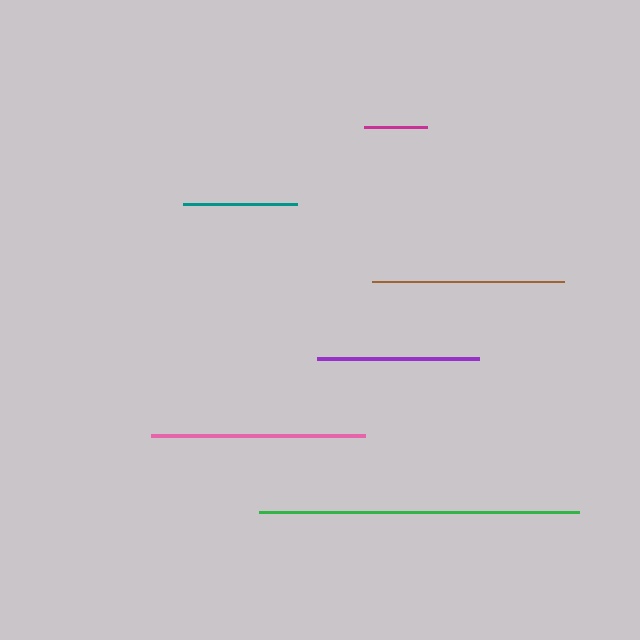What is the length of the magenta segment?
The magenta segment is approximately 63 pixels long.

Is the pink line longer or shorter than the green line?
The green line is longer than the pink line.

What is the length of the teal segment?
The teal segment is approximately 115 pixels long.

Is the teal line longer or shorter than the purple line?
The purple line is longer than the teal line.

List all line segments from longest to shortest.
From longest to shortest: green, pink, brown, purple, teal, magenta.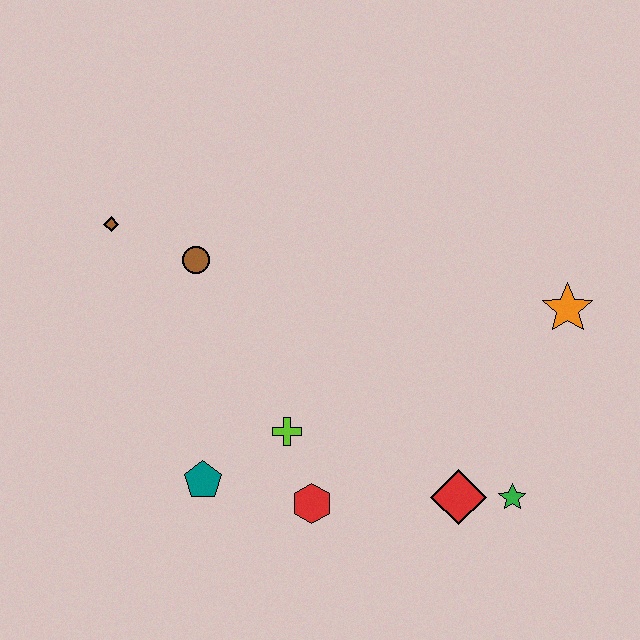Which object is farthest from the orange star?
The brown diamond is farthest from the orange star.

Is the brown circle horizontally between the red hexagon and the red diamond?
No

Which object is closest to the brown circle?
The brown diamond is closest to the brown circle.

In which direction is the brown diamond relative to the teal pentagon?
The brown diamond is above the teal pentagon.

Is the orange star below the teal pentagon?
No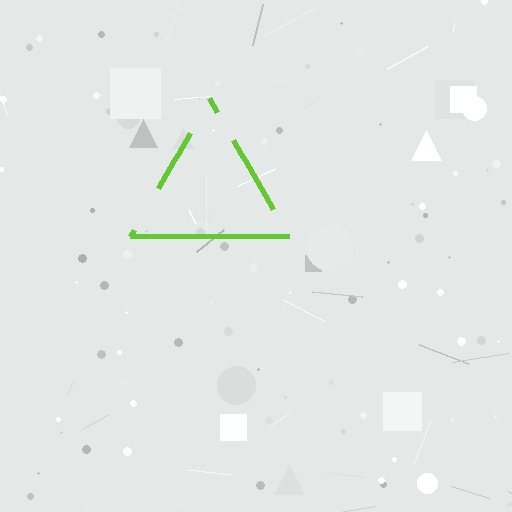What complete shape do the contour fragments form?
The contour fragments form a triangle.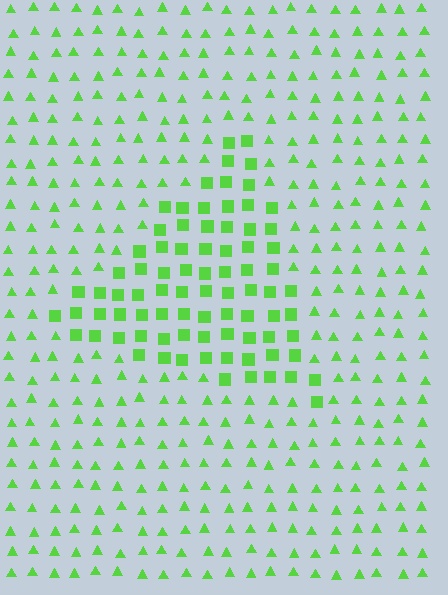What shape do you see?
I see a triangle.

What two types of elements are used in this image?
The image uses squares inside the triangle region and triangles outside it.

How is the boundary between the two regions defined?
The boundary is defined by a change in element shape: squares inside vs. triangles outside. All elements share the same color and spacing.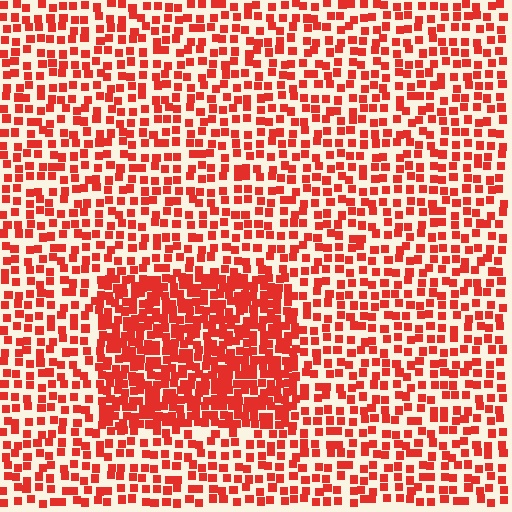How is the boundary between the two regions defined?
The boundary is defined by a change in element density (approximately 2.0x ratio). All elements are the same color, size, and shape.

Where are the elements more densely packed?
The elements are more densely packed inside the rectangle boundary.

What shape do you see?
I see a rectangle.